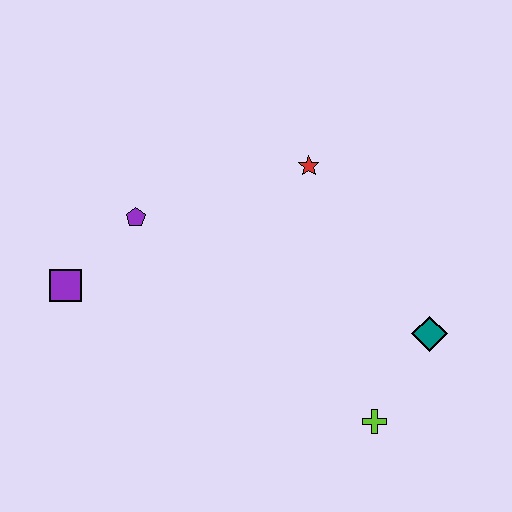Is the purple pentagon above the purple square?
Yes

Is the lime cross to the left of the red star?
No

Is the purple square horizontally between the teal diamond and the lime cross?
No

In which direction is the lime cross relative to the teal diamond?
The lime cross is below the teal diamond.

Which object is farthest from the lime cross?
The purple square is farthest from the lime cross.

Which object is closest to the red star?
The purple pentagon is closest to the red star.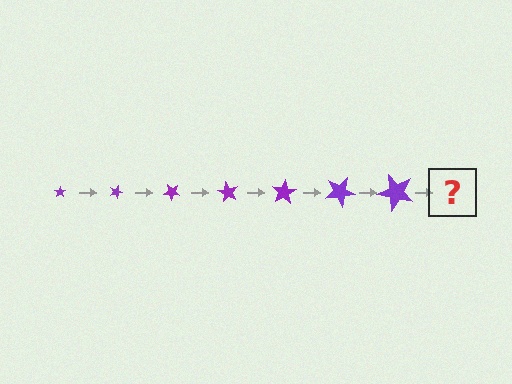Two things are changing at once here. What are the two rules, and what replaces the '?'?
The two rules are that the star grows larger each step and it rotates 20 degrees each step. The '?' should be a star, larger than the previous one and rotated 140 degrees from the start.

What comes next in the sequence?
The next element should be a star, larger than the previous one and rotated 140 degrees from the start.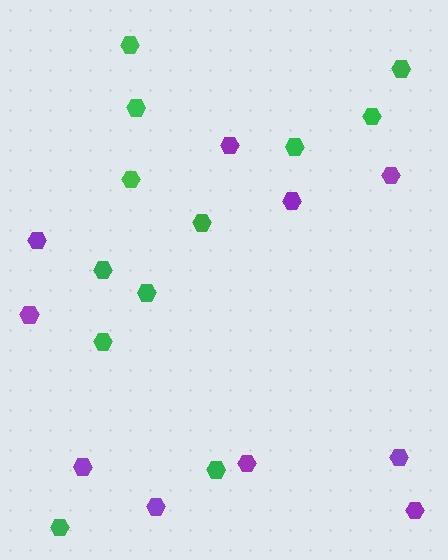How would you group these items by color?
There are 2 groups: one group of purple hexagons (10) and one group of green hexagons (12).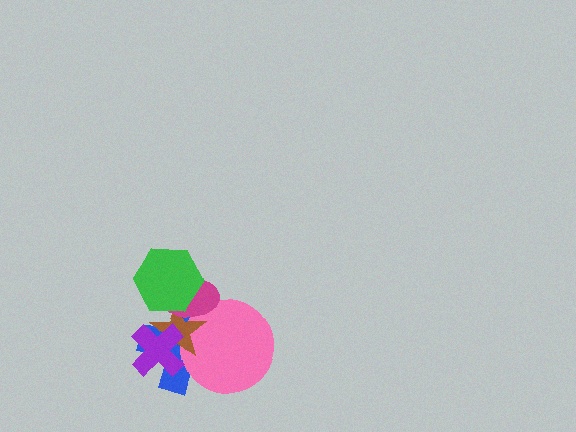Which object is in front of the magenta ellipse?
The green hexagon is in front of the magenta ellipse.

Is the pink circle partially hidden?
Yes, it is partially covered by another shape.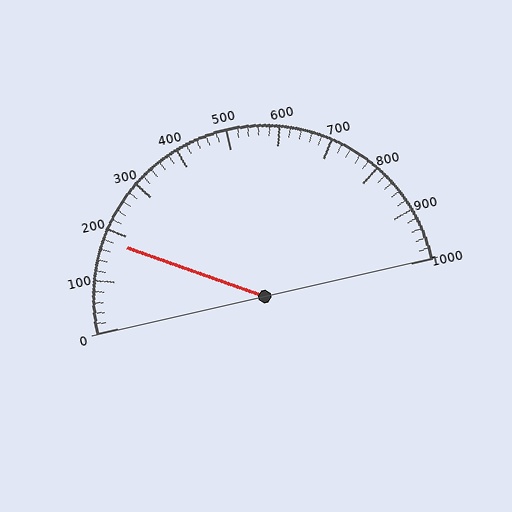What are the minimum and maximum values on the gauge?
The gauge ranges from 0 to 1000.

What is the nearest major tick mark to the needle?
The nearest major tick mark is 200.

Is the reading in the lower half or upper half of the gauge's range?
The reading is in the lower half of the range (0 to 1000).